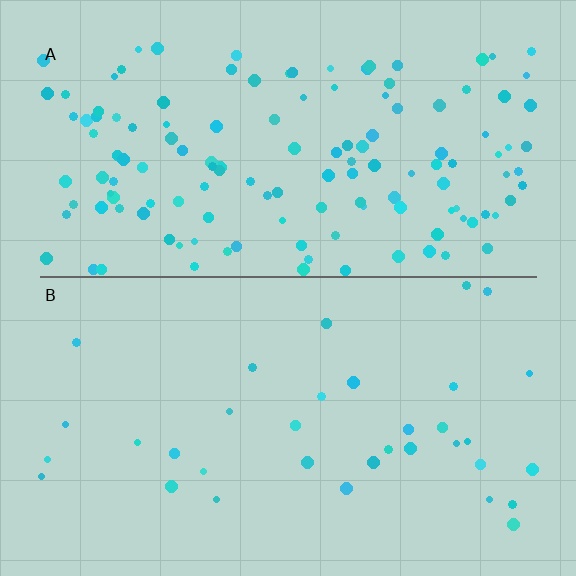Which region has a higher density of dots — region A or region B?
A (the top).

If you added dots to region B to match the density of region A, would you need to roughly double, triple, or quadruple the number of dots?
Approximately quadruple.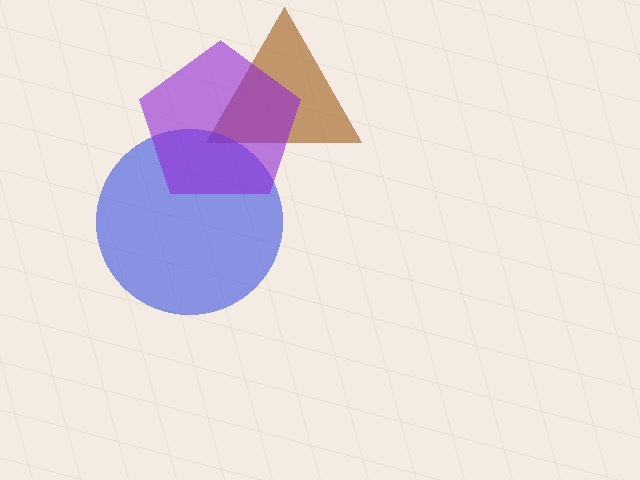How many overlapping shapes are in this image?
There are 3 overlapping shapes in the image.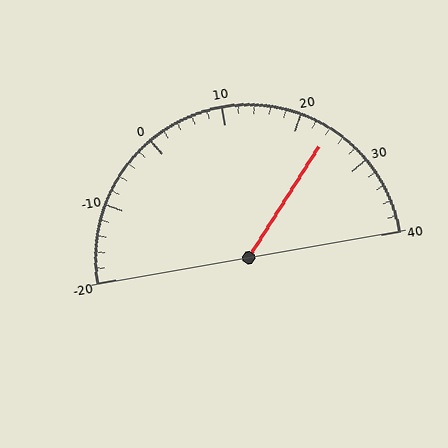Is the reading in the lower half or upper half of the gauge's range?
The reading is in the upper half of the range (-20 to 40).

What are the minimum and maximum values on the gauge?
The gauge ranges from -20 to 40.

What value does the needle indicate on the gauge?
The needle indicates approximately 24.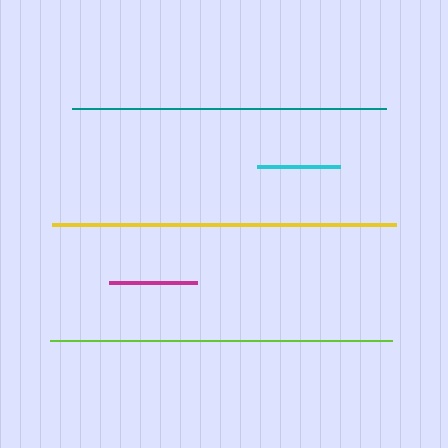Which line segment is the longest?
The yellow line is the longest at approximately 345 pixels.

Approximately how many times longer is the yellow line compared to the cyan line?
The yellow line is approximately 4.1 times the length of the cyan line.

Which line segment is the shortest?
The cyan line is the shortest at approximately 83 pixels.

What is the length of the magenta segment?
The magenta segment is approximately 87 pixels long.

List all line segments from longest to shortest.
From longest to shortest: yellow, lime, teal, magenta, cyan.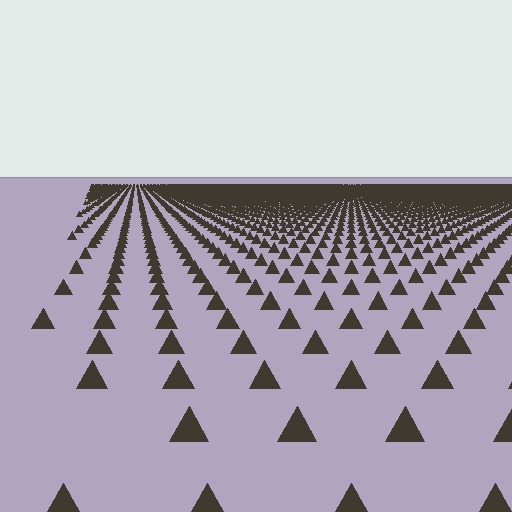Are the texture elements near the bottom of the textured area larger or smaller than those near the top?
Larger. Near the bottom, elements are closer to the viewer and appear at a bigger on-screen size.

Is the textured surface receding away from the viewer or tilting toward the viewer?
The surface is receding away from the viewer. Texture elements get smaller and denser toward the top.